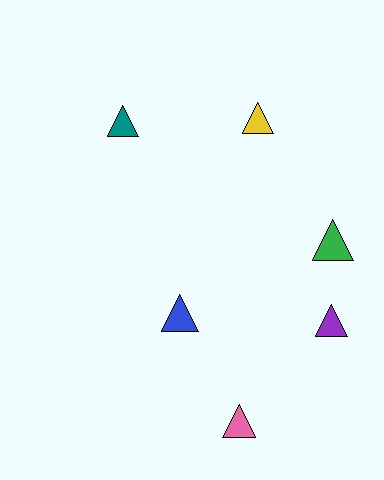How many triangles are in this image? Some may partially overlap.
There are 6 triangles.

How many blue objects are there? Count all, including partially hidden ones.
There is 1 blue object.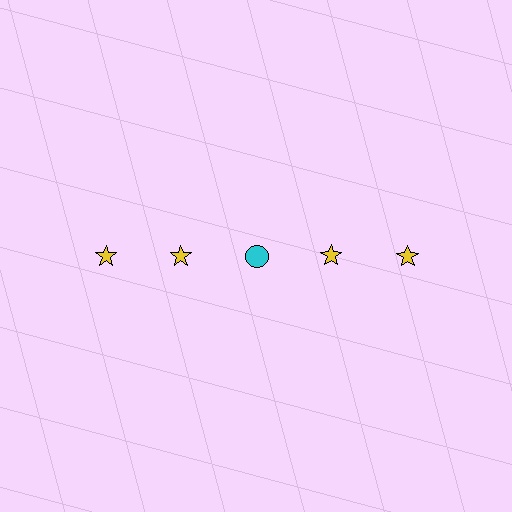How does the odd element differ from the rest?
It differs in both color (cyan instead of yellow) and shape (circle instead of star).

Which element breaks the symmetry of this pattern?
The cyan circle in the top row, center column breaks the symmetry. All other shapes are yellow stars.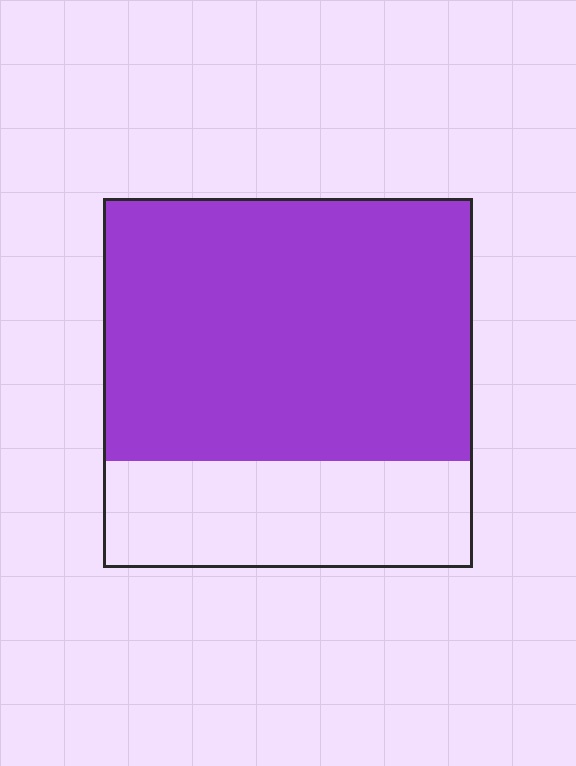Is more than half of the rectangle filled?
Yes.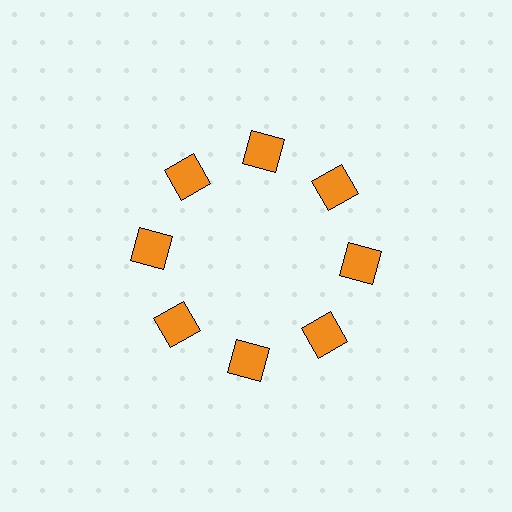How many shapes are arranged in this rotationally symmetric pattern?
There are 8 shapes, arranged in 8 groups of 1.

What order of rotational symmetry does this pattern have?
This pattern has 8-fold rotational symmetry.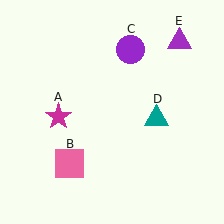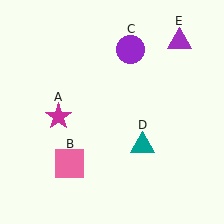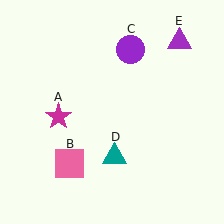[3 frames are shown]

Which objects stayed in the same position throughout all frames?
Magenta star (object A) and pink square (object B) and purple circle (object C) and purple triangle (object E) remained stationary.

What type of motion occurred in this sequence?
The teal triangle (object D) rotated clockwise around the center of the scene.